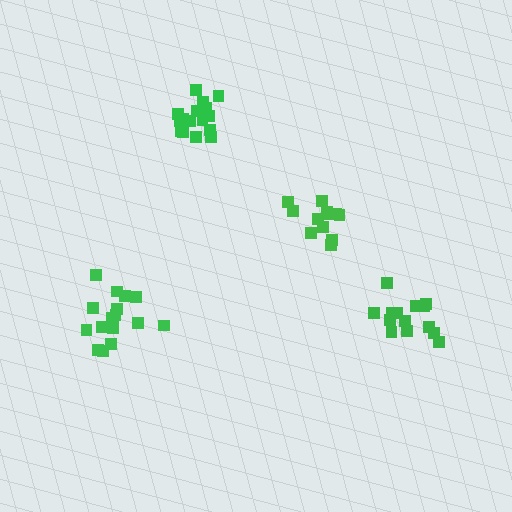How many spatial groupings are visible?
There are 4 spatial groupings.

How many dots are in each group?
Group 1: 17 dots, Group 2: 14 dots, Group 3: 18 dots, Group 4: 12 dots (61 total).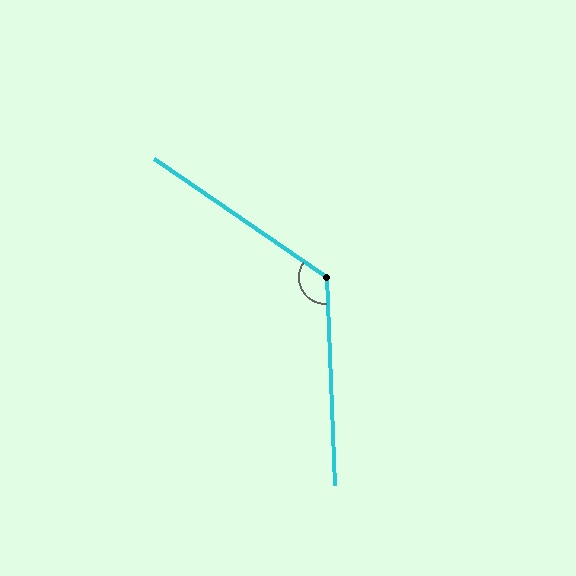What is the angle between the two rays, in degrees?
Approximately 127 degrees.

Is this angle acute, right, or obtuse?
It is obtuse.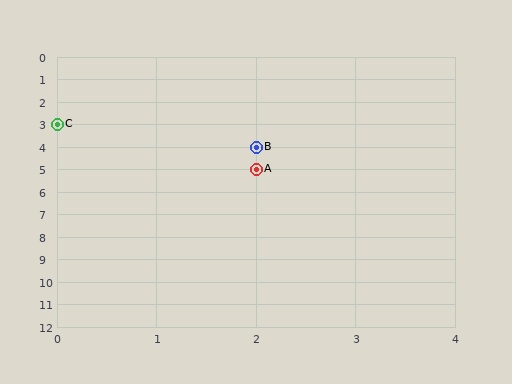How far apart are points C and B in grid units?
Points C and B are 2 columns and 1 row apart (about 2.2 grid units diagonally).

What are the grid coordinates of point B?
Point B is at grid coordinates (2, 4).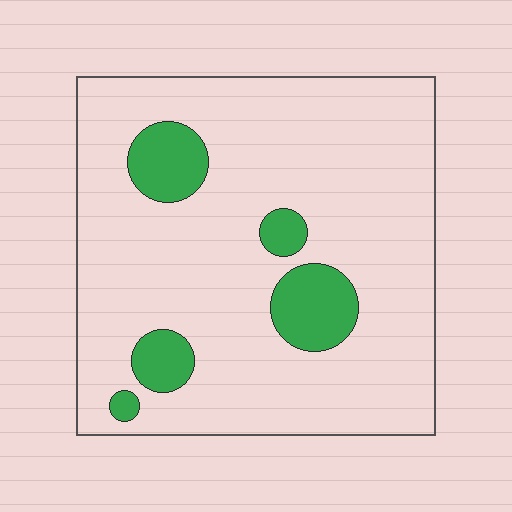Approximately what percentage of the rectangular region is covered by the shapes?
Approximately 15%.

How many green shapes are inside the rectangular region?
5.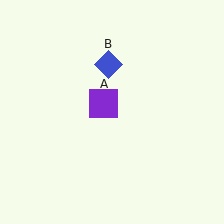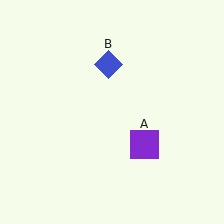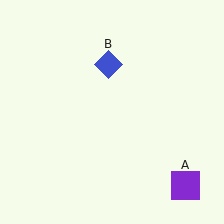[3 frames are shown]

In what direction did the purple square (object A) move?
The purple square (object A) moved down and to the right.